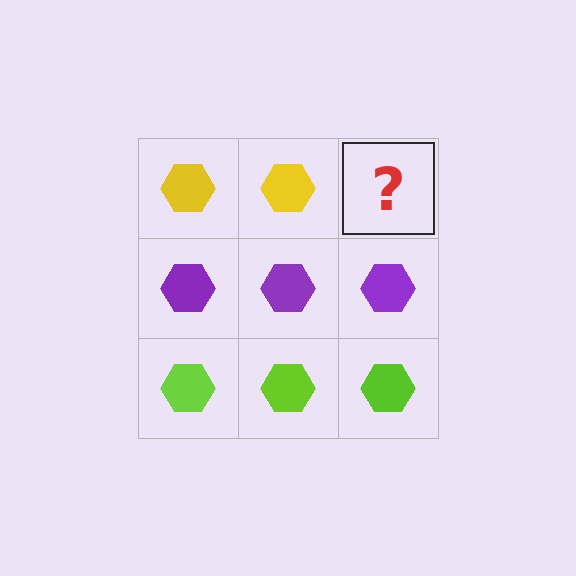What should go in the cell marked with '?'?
The missing cell should contain a yellow hexagon.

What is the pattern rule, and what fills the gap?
The rule is that each row has a consistent color. The gap should be filled with a yellow hexagon.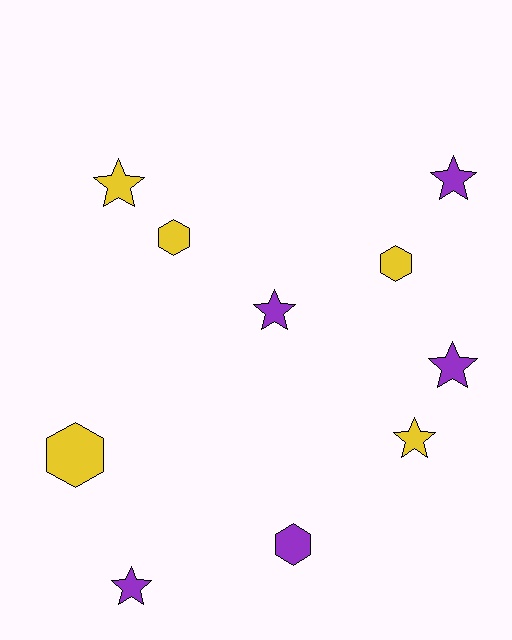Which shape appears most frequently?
Star, with 6 objects.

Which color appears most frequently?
Yellow, with 5 objects.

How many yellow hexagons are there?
There are 3 yellow hexagons.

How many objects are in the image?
There are 10 objects.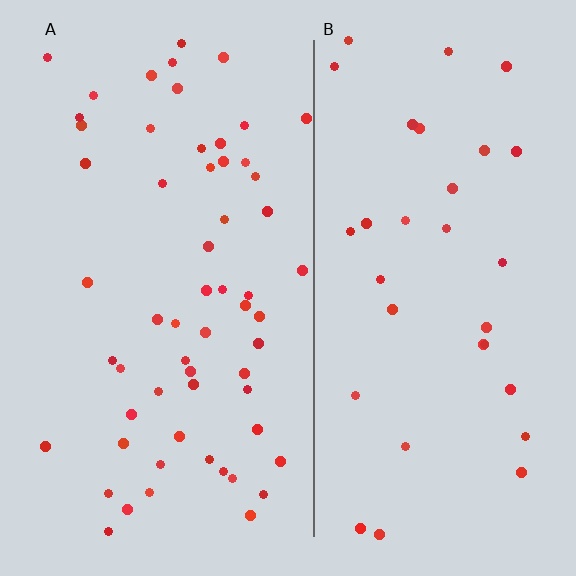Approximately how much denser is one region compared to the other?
Approximately 1.8× — region A over region B.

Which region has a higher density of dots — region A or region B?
A (the left).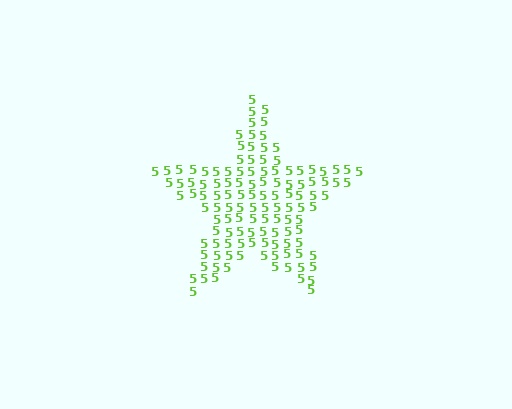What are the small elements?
The small elements are digit 5's.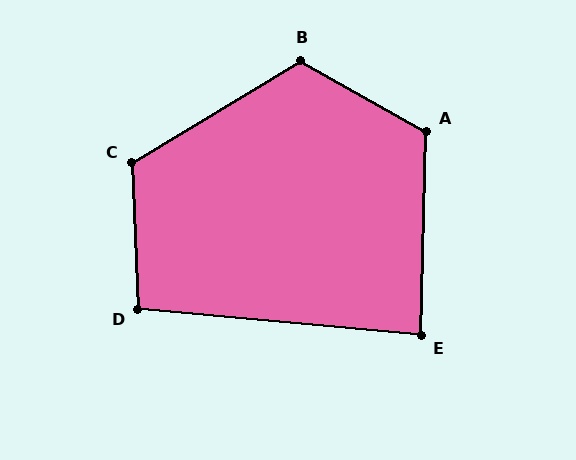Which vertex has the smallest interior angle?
E, at approximately 86 degrees.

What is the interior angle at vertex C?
Approximately 119 degrees (obtuse).